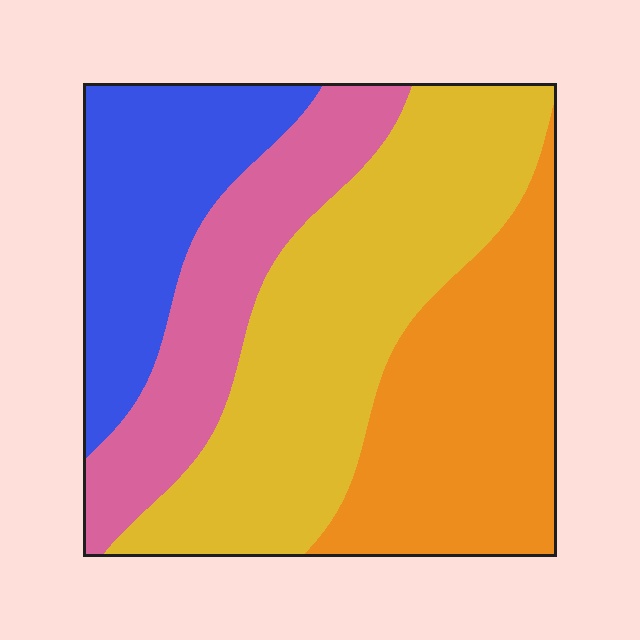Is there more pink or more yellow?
Yellow.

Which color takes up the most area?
Yellow, at roughly 35%.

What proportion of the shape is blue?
Blue covers around 20% of the shape.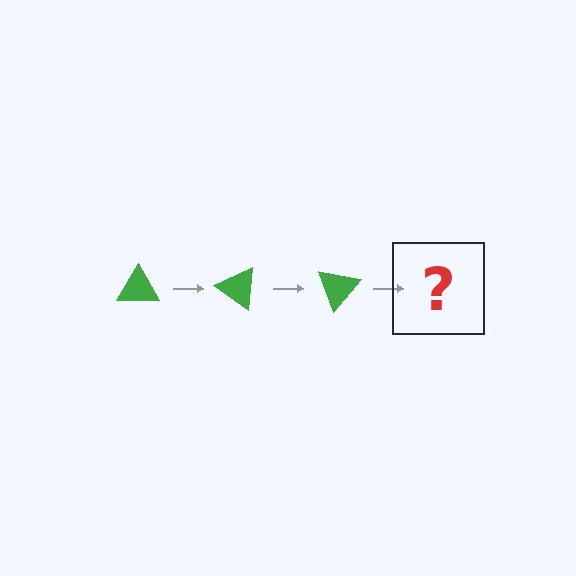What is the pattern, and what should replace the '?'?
The pattern is that the triangle rotates 35 degrees each step. The '?' should be a green triangle rotated 105 degrees.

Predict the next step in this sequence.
The next step is a green triangle rotated 105 degrees.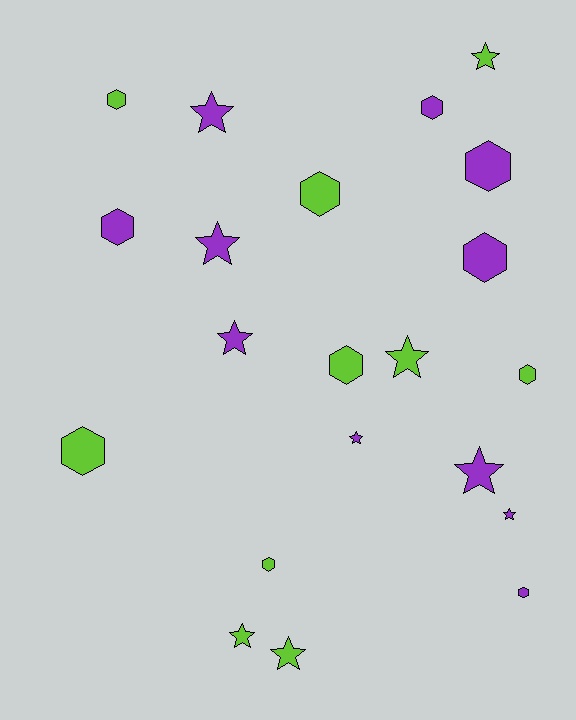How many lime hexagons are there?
There are 6 lime hexagons.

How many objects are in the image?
There are 21 objects.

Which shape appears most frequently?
Hexagon, with 11 objects.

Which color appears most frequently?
Purple, with 11 objects.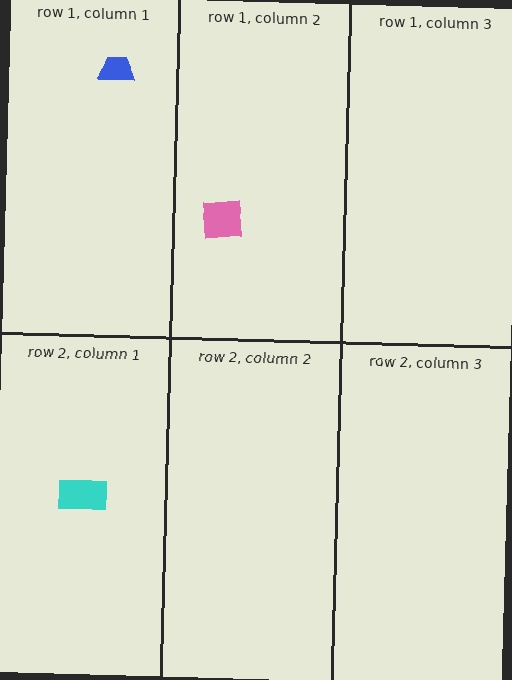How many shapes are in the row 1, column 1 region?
1.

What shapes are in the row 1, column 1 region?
The blue trapezoid.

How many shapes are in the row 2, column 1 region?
1.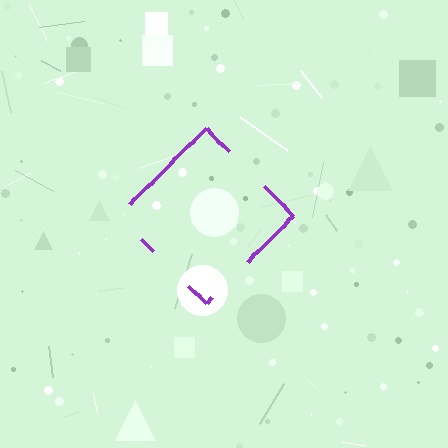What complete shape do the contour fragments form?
The contour fragments form a diamond.